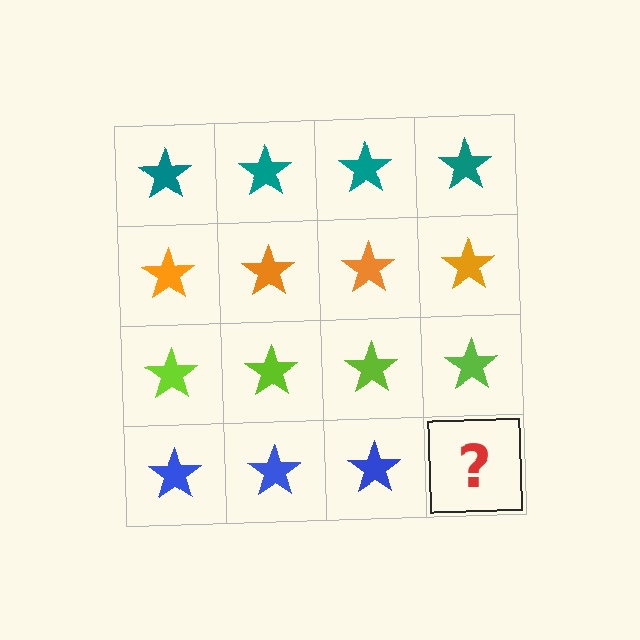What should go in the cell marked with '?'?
The missing cell should contain a blue star.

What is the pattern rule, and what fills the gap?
The rule is that each row has a consistent color. The gap should be filled with a blue star.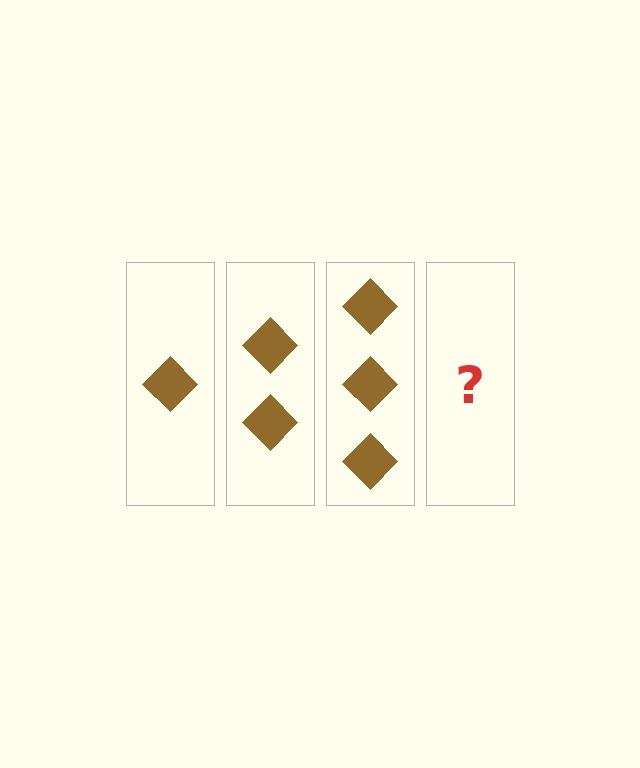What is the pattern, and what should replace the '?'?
The pattern is that each step adds one more diamond. The '?' should be 4 diamonds.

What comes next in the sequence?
The next element should be 4 diamonds.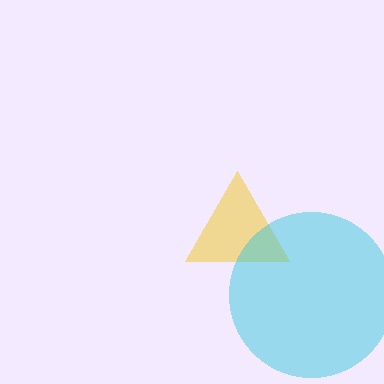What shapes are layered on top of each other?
The layered shapes are: a yellow triangle, a cyan circle.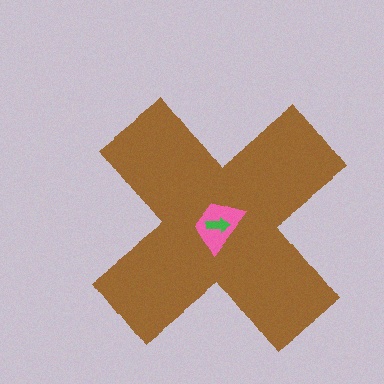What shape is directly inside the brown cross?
The pink trapezoid.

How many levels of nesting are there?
3.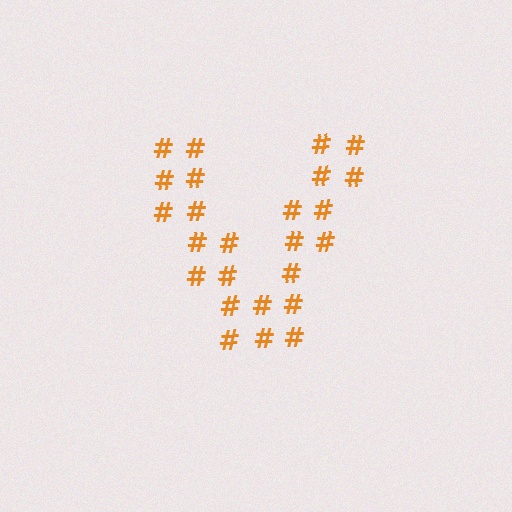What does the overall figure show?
The overall figure shows the letter V.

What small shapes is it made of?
It is made of small hash symbols.